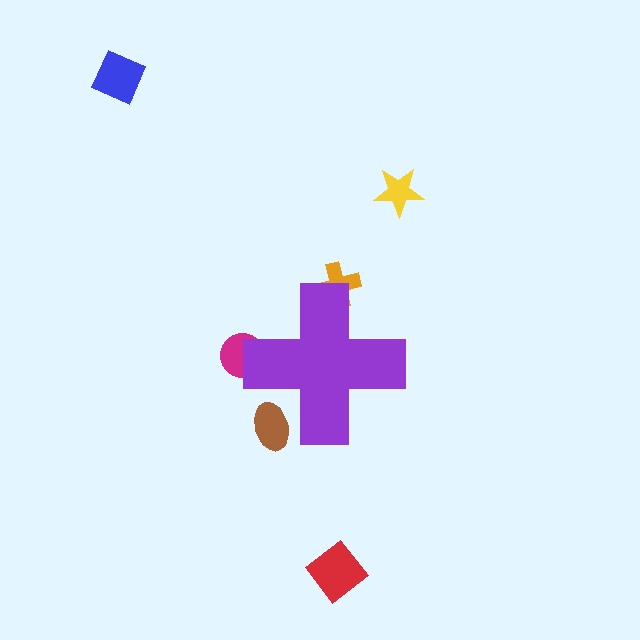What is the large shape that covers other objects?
A purple cross.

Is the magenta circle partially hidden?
Yes, the magenta circle is partially hidden behind the purple cross.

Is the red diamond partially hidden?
No, the red diamond is fully visible.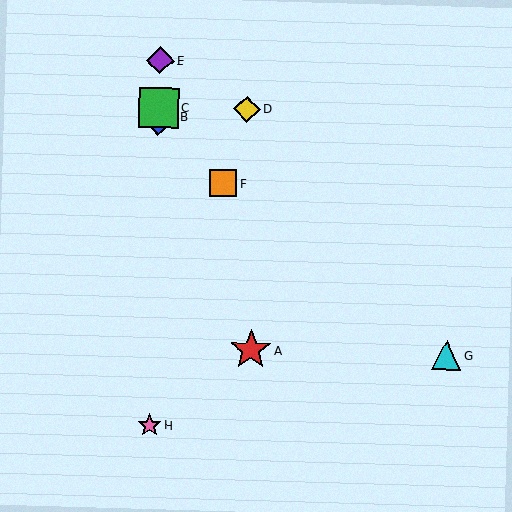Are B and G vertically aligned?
No, B is at x≈158 and G is at x≈446.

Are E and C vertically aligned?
Yes, both are at x≈160.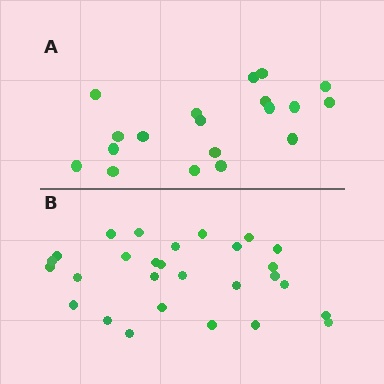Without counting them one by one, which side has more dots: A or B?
Region B (the bottom region) has more dots.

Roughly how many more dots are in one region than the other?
Region B has roughly 8 or so more dots than region A.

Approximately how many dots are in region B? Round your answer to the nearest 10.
About 30 dots. (The exact count is 28, which rounds to 30.)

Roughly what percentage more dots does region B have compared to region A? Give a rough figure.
About 45% more.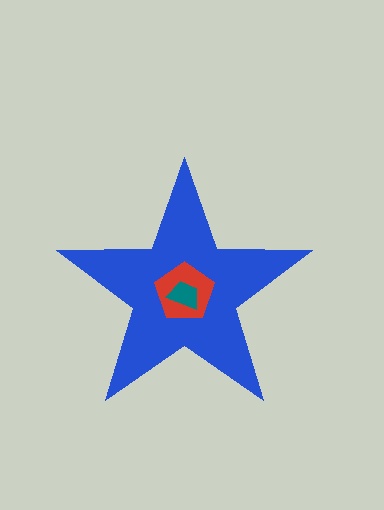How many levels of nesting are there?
3.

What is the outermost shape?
The blue star.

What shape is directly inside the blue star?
The red pentagon.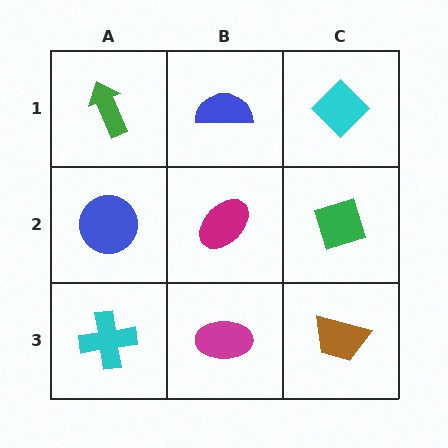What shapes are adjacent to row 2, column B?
A blue semicircle (row 1, column B), a magenta ellipse (row 3, column B), a blue circle (row 2, column A), a green diamond (row 2, column C).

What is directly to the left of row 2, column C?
A magenta ellipse.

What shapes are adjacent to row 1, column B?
A magenta ellipse (row 2, column B), a green arrow (row 1, column A), a cyan diamond (row 1, column C).